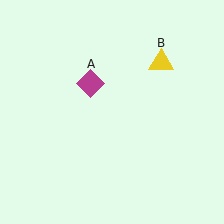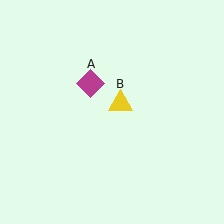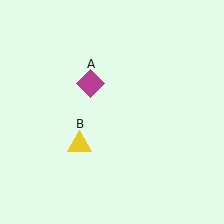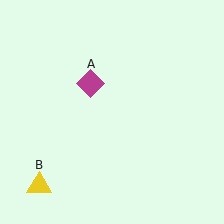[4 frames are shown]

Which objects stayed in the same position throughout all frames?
Magenta diamond (object A) remained stationary.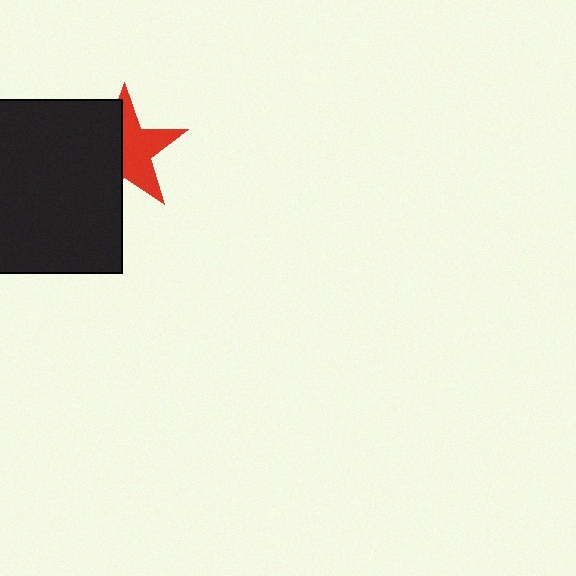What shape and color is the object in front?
The object in front is a black rectangle.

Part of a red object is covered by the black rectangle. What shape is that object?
It is a star.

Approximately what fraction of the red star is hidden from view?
Roughly 47% of the red star is hidden behind the black rectangle.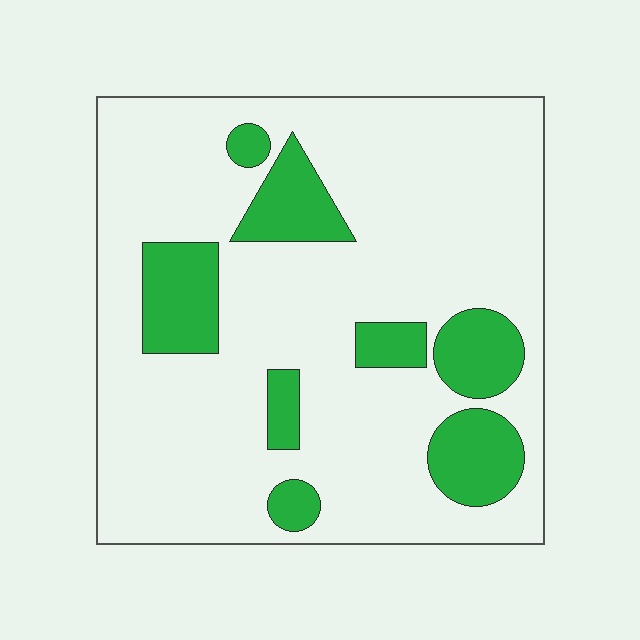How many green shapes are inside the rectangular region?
8.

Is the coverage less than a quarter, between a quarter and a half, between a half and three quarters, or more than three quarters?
Less than a quarter.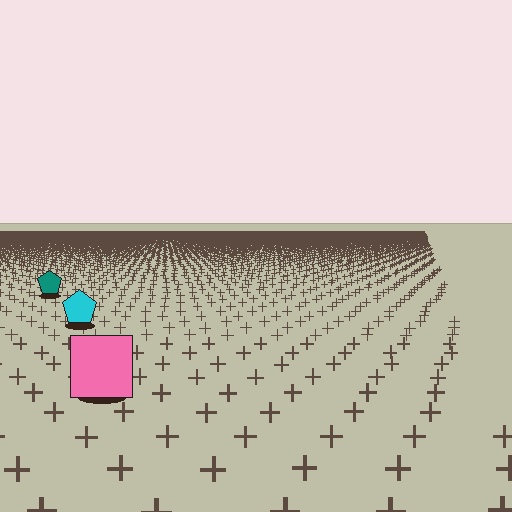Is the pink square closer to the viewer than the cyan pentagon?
Yes. The pink square is closer — you can tell from the texture gradient: the ground texture is coarser near it.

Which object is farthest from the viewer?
The teal pentagon is farthest from the viewer. It appears smaller and the ground texture around it is denser.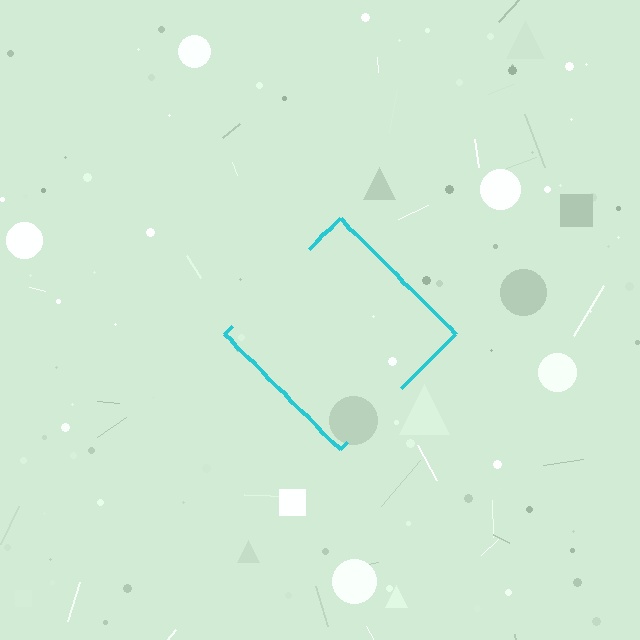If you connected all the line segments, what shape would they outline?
They would outline a diamond.